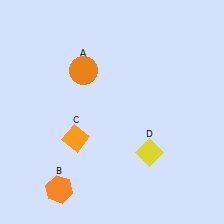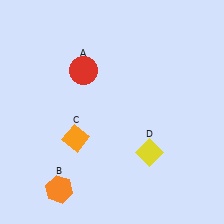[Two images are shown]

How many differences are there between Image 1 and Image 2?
There is 1 difference between the two images.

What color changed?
The circle (A) changed from orange in Image 1 to red in Image 2.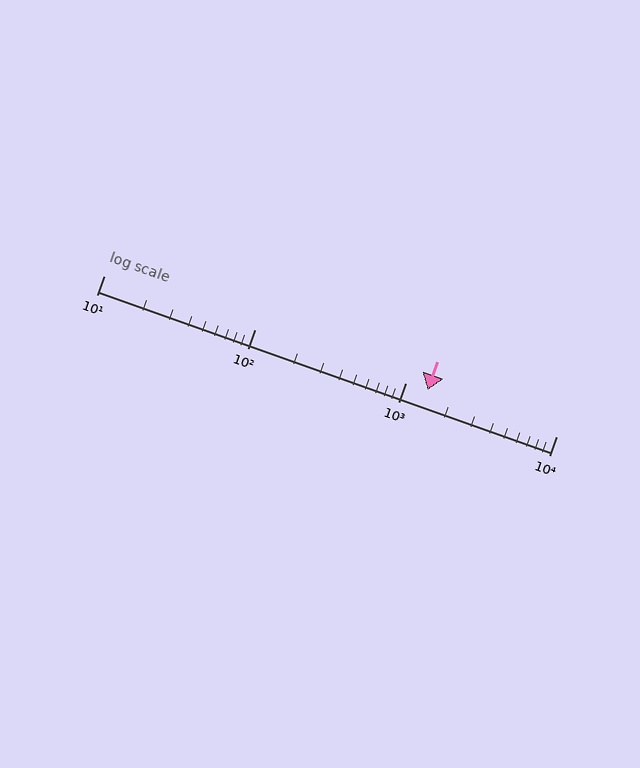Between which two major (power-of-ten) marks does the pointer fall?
The pointer is between 1000 and 10000.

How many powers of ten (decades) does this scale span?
The scale spans 3 decades, from 10 to 10000.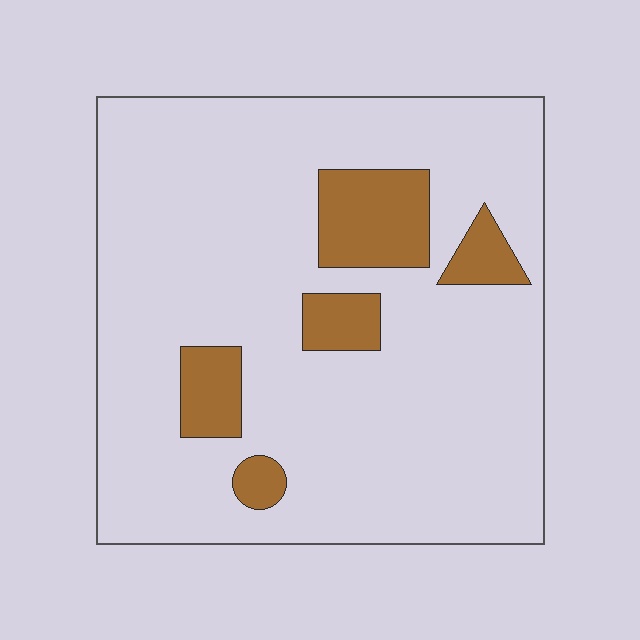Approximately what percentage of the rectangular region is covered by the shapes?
Approximately 15%.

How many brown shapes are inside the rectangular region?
5.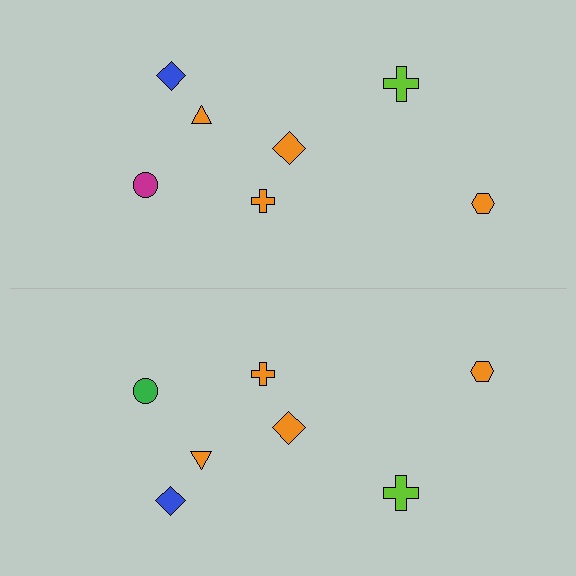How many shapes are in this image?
There are 14 shapes in this image.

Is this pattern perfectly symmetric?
No, the pattern is not perfectly symmetric. The green circle on the bottom side breaks the symmetry — its mirror counterpart is magenta.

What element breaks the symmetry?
The green circle on the bottom side breaks the symmetry — its mirror counterpart is magenta.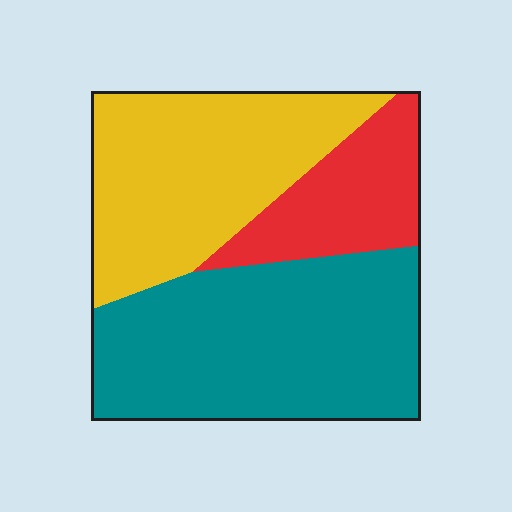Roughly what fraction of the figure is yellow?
Yellow covers about 35% of the figure.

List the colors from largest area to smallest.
From largest to smallest: teal, yellow, red.